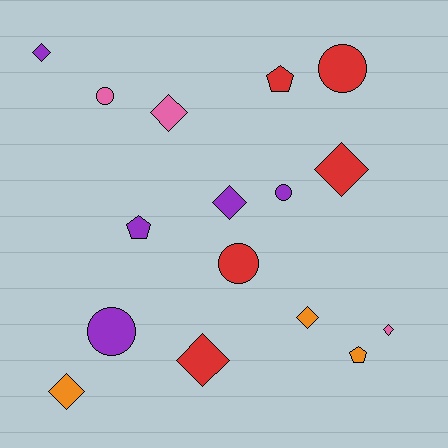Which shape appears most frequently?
Diamond, with 8 objects.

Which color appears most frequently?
Purple, with 5 objects.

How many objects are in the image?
There are 16 objects.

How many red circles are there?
There are 2 red circles.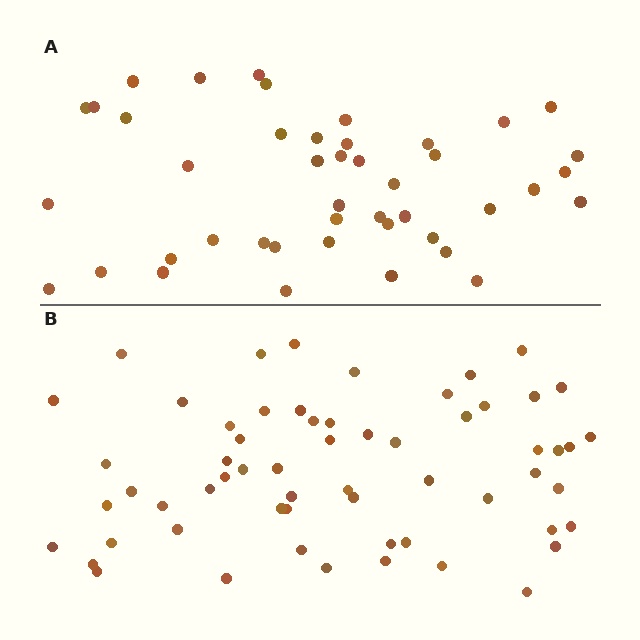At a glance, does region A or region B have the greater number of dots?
Region B (the bottom region) has more dots.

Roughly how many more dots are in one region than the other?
Region B has approximately 15 more dots than region A.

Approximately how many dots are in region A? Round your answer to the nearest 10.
About 40 dots. (The exact count is 44, which rounds to 40.)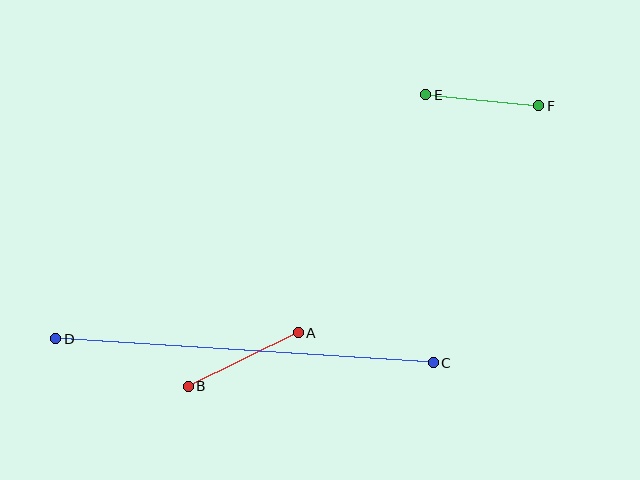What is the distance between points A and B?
The distance is approximately 122 pixels.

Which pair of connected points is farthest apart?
Points C and D are farthest apart.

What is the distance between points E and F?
The distance is approximately 114 pixels.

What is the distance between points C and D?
The distance is approximately 378 pixels.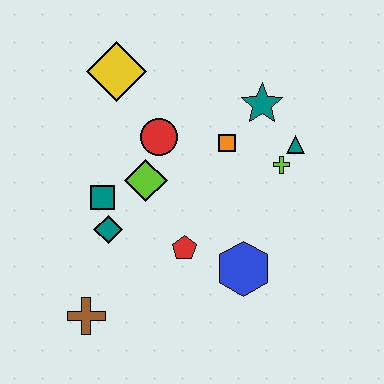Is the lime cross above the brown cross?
Yes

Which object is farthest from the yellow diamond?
The brown cross is farthest from the yellow diamond.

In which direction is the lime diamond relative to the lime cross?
The lime diamond is to the left of the lime cross.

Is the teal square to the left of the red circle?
Yes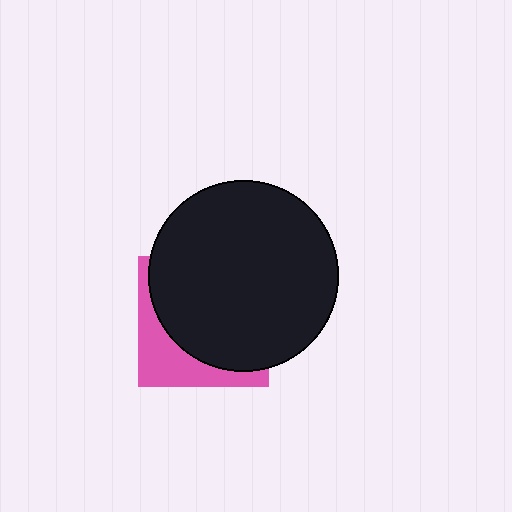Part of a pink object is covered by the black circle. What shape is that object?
It is a square.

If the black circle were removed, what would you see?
You would see the complete pink square.